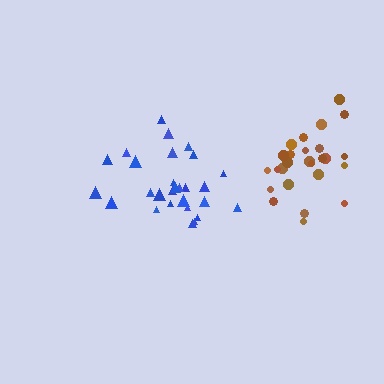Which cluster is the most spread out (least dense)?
Brown.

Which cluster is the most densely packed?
Blue.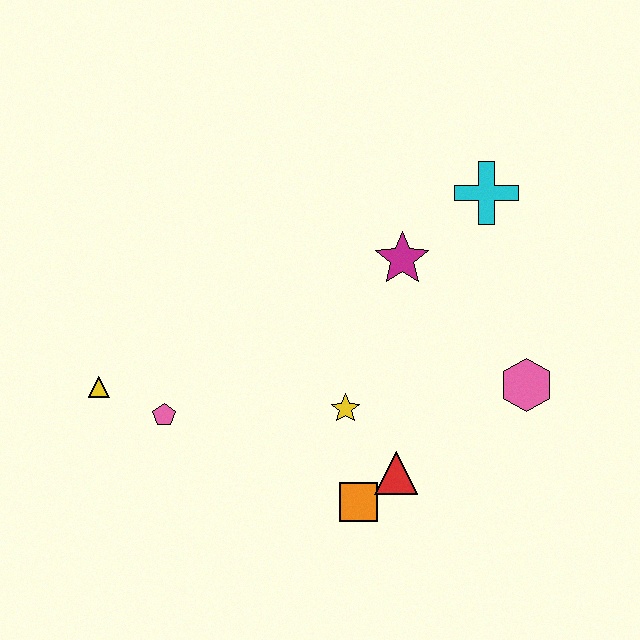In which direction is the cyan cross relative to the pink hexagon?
The cyan cross is above the pink hexagon.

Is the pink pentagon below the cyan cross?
Yes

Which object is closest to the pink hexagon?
The red triangle is closest to the pink hexagon.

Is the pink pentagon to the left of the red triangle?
Yes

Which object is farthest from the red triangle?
The yellow triangle is farthest from the red triangle.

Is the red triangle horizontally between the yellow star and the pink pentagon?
No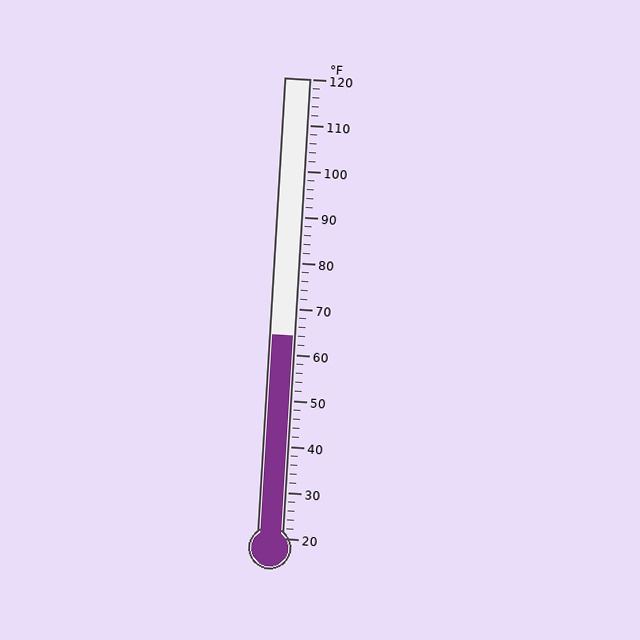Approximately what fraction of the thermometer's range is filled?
The thermometer is filled to approximately 45% of its range.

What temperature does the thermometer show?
The thermometer shows approximately 64°F.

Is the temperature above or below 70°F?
The temperature is below 70°F.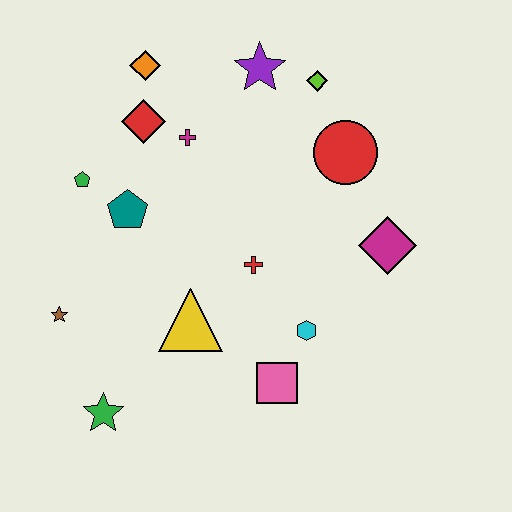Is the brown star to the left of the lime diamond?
Yes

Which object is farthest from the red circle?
The green star is farthest from the red circle.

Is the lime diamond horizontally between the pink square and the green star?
No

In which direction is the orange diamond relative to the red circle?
The orange diamond is to the left of the red circle.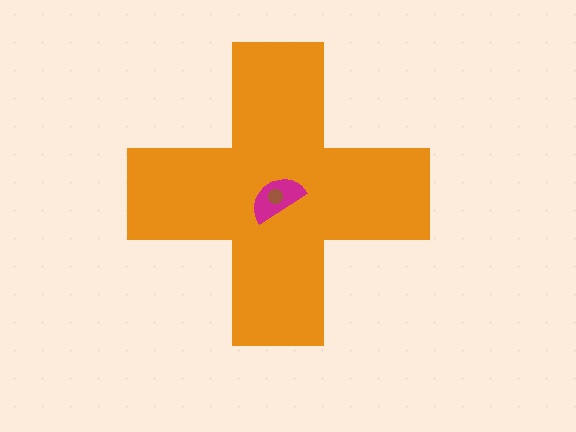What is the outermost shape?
The orange cross.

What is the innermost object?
The brown circle.